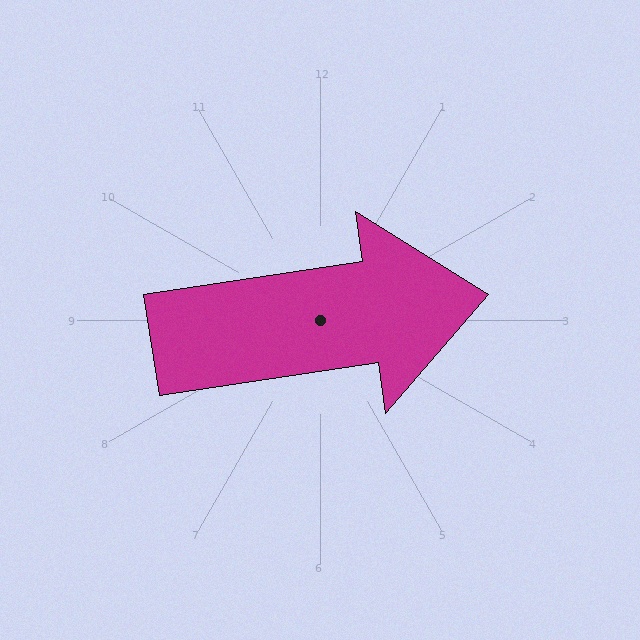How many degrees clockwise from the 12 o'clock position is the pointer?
Approximately 81 degrees.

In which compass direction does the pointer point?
East.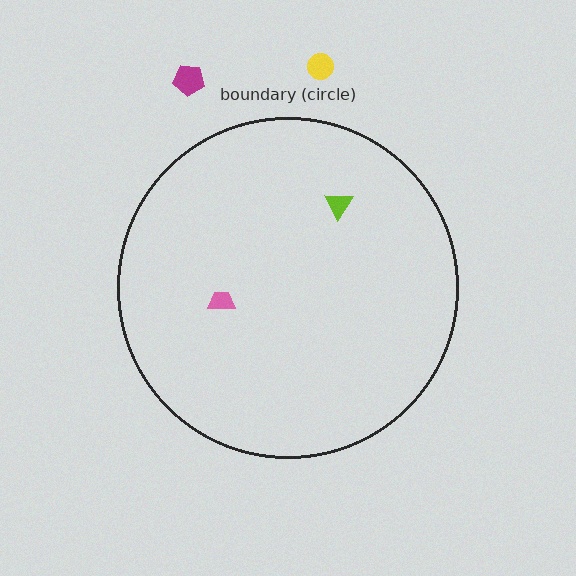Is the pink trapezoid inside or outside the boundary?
Inside.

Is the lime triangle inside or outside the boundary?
Inside.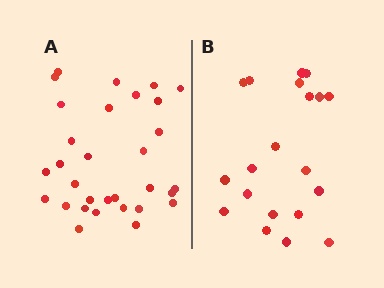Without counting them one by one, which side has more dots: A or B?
Region A (the left region) has more dots.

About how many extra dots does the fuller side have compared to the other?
Region A has roughly 12 or so more dots than region B.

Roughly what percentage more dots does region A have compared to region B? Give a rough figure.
About 55% more.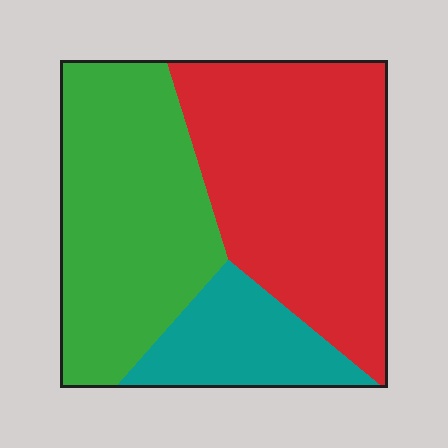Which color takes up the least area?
Teal, at roughly 15%.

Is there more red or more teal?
Red.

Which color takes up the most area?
Red, at roughly 45%.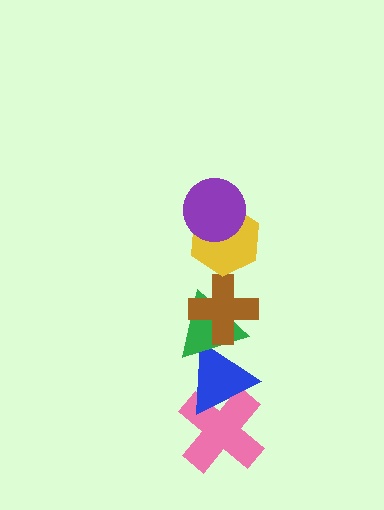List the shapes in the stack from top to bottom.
From top to bottom: the purple circle, the yellow hexagon, the brown cross, the green triangle, the blue triangle, the pink cross.